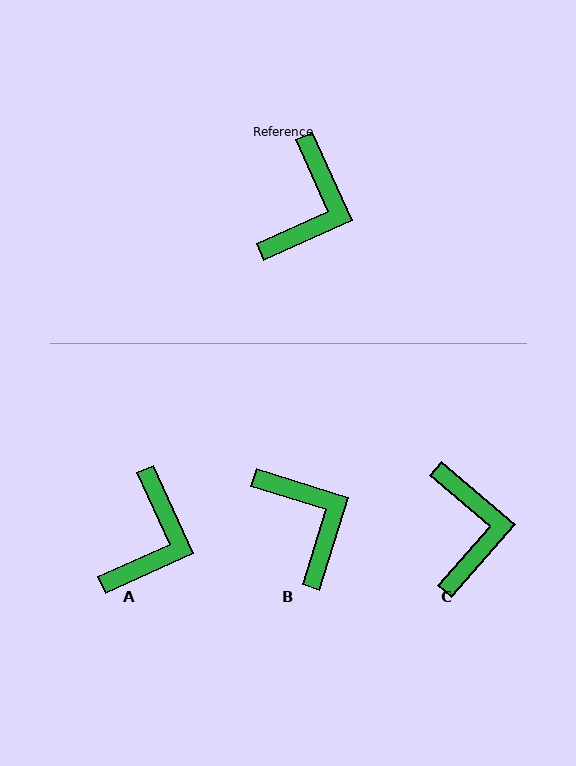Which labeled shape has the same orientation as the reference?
A.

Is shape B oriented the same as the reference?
No, it is off by about 48 degrees.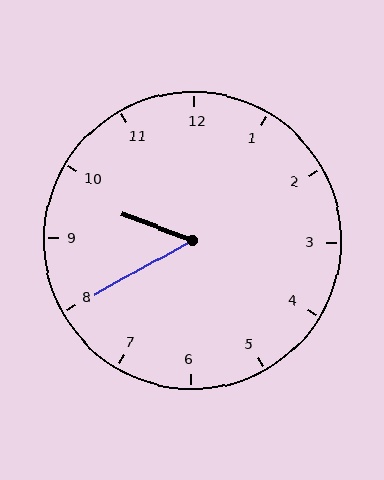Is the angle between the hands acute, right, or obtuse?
It is acute.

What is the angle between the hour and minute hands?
Approximately 50 degrees.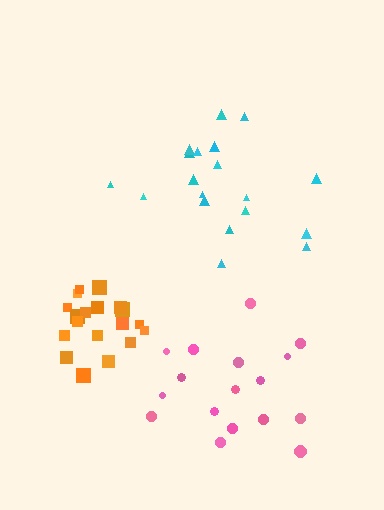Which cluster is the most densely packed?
Orange.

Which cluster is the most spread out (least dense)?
Cyan.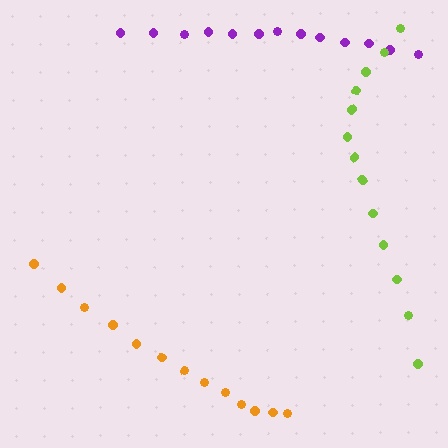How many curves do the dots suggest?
There are 3 distinct paths.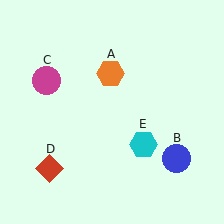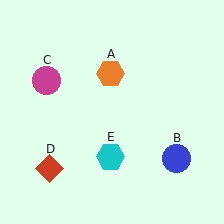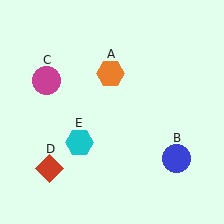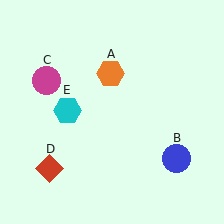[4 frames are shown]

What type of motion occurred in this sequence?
The cyan hexagon (object E) rotated clockwise around the center of the scene.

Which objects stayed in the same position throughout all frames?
Orange hexagon (object A) and blue circle (object B) and magenta circle (object C) and red diamond (object D) remained stationary.